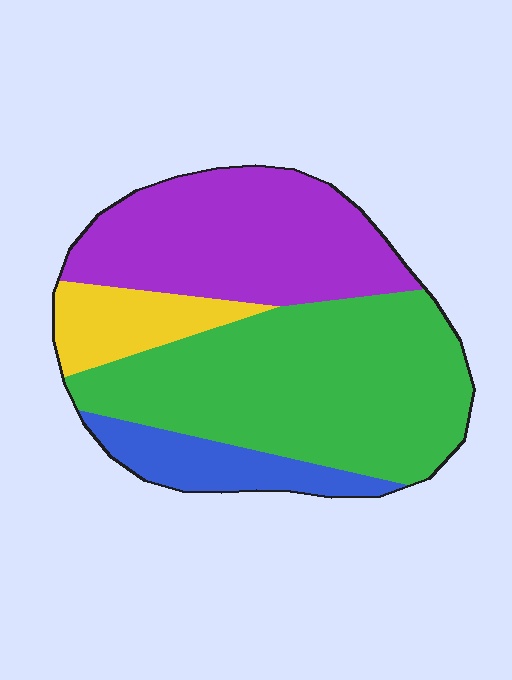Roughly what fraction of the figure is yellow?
Yellow covers around 10% of the figure.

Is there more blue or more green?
Green.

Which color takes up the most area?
Green, at roughly 45%.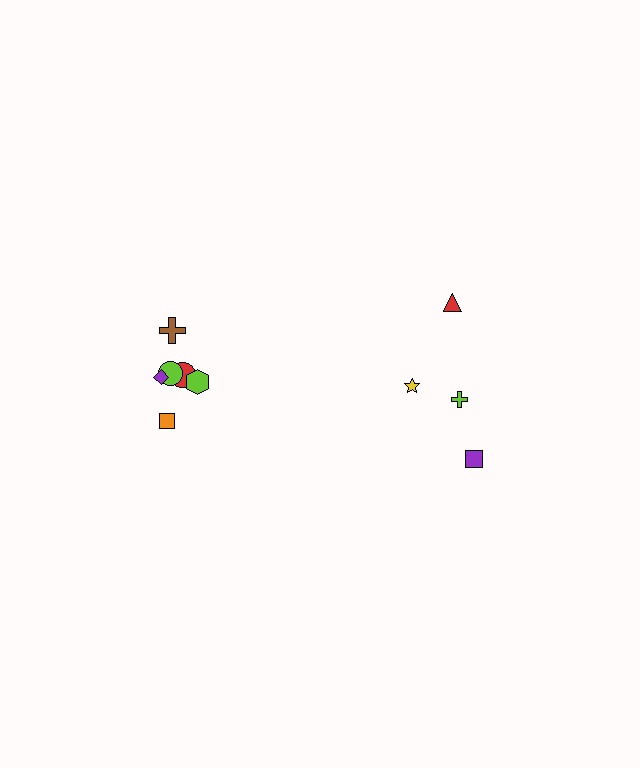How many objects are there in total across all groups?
There are 10 objects.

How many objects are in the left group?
There are 6 objects.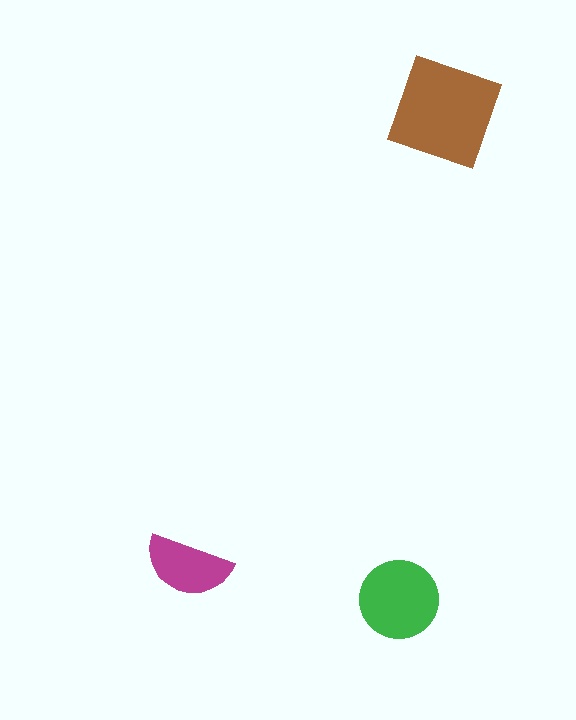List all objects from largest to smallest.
The brown square, the green circle, the magenta semicircle.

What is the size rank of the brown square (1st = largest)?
1st.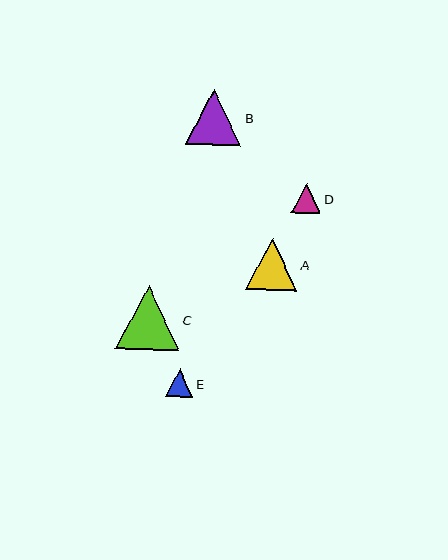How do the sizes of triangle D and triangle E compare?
Triangle D and triangle E are approximately the same size.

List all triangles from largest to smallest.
From largest to smallest: C, B, A, D, E.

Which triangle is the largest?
Triangle C is the largest with a size of approximately 64 pixels.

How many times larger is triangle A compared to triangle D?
Triangle A is approximately 1.7 times the size of triangle D.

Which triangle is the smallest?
Triangle E is the smallest with a size of approximately 27 pixels.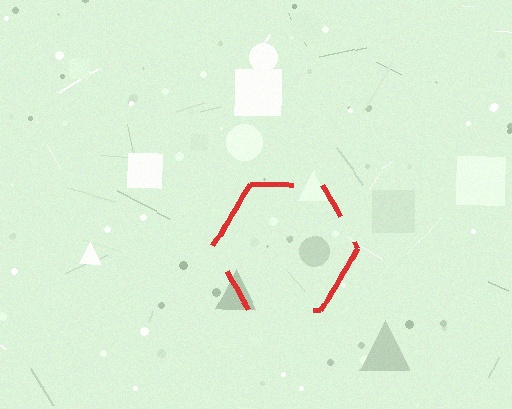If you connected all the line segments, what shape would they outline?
They would outline a hexagon.